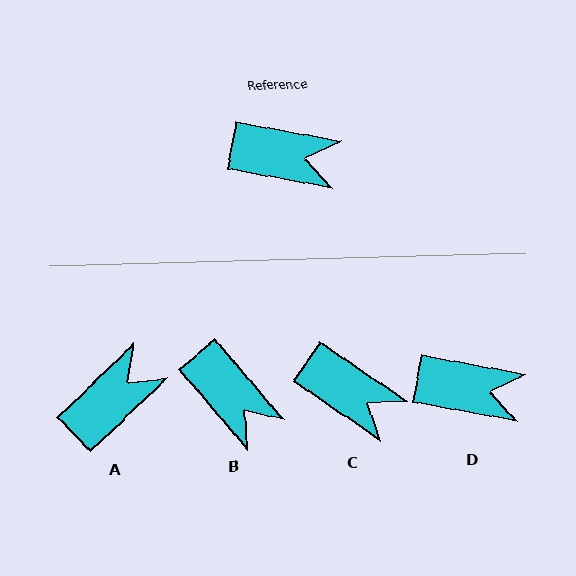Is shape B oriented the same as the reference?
No, it is off by about 39 degrees.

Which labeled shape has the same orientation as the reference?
D.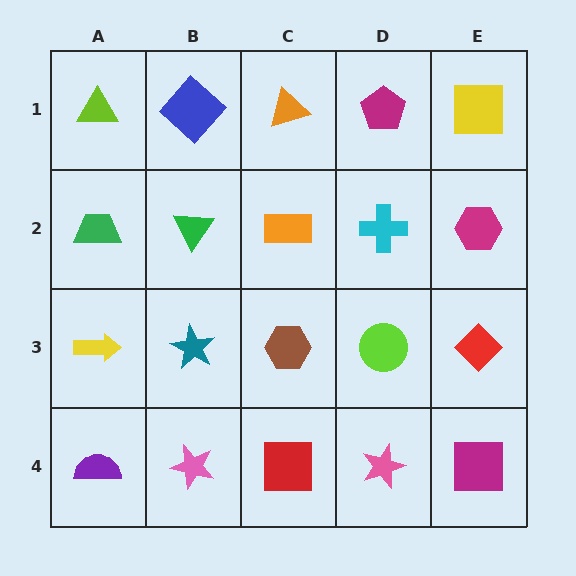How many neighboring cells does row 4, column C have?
3.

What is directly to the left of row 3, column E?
A lime circle.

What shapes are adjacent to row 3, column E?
A magenta hexagon (row 2, column E), a magenta square (row 4, column E), a lime circle (row 3, column D).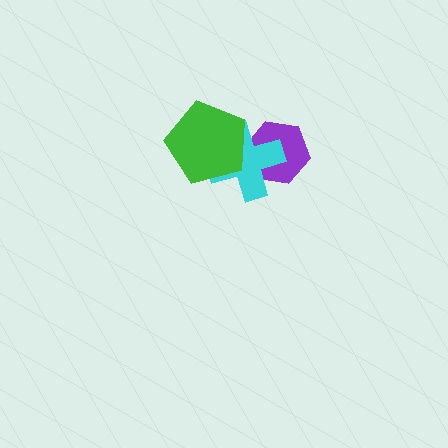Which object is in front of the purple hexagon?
The cyan cross is in front of the purple hexagon.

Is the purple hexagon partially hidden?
Yes, it is partially covered by another shape.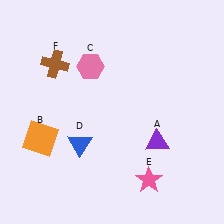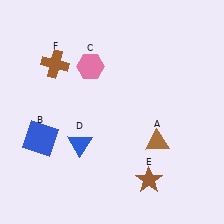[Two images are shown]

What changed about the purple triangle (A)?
In Image 1, A is purple. In Image 2, it changed to brown.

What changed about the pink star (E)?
In Image 1, E is pink. In Image 2, it changed to brown.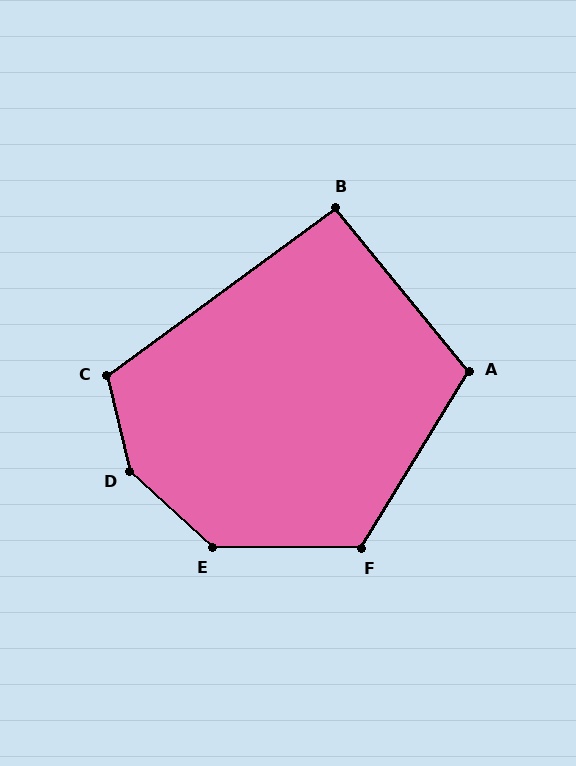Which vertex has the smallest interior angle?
B, at approximately 93 degrees.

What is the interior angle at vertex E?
Approximately 138 degrees (obtuse).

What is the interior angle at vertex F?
Approximately 121 degrees (obtuse).